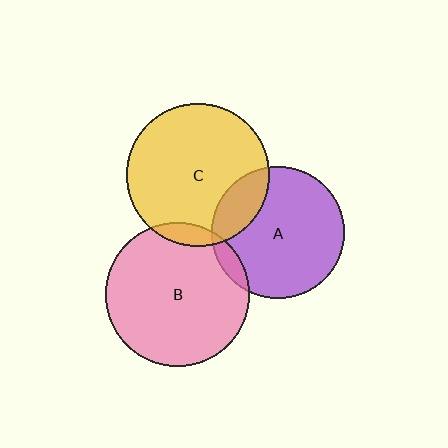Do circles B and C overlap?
Yes.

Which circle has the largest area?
Circle B (pink).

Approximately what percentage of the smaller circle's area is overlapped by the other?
Approximately 5%.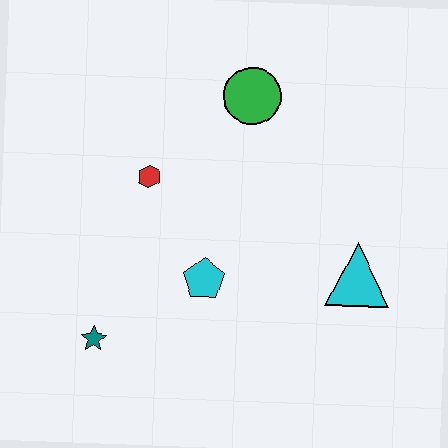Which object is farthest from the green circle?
The teal star is farthest from the green circle.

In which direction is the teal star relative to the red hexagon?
The teal star is below the red hexagon.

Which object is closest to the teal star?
The cyan pentagon is closest to the teal star.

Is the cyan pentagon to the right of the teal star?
Yes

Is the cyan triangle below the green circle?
Yes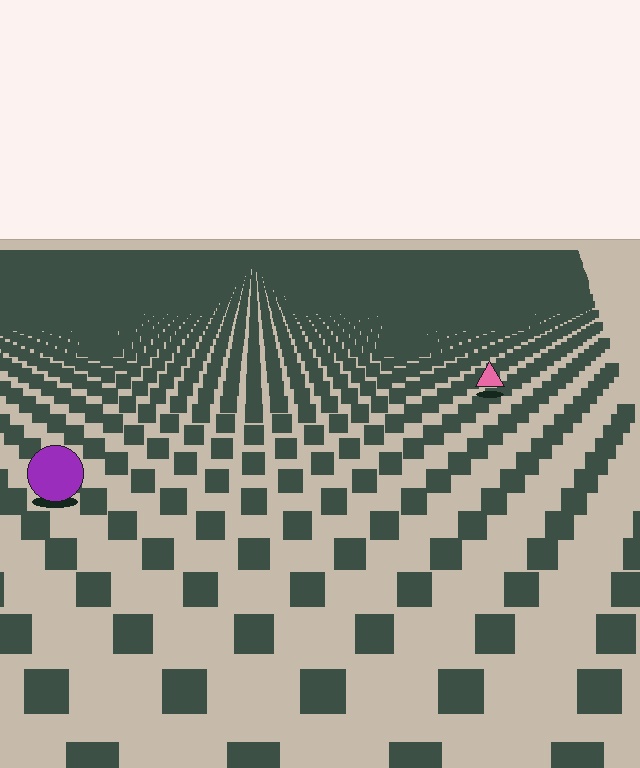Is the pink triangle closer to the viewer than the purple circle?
No. The purple circle is closer — you can tell from the texture gradient: the ground texture is coarser near it.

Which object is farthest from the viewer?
The pink triangle is farthest from the viewer. It appears smaller and the ground texture around it is denser.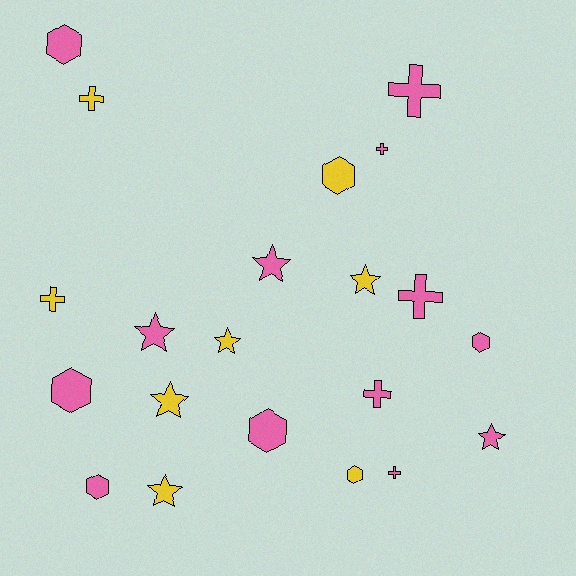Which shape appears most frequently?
Hexagon, with 7 objects.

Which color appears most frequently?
Pink, with 13 objects.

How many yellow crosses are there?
There are 2 yellow crosses.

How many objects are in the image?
There are 21 objects.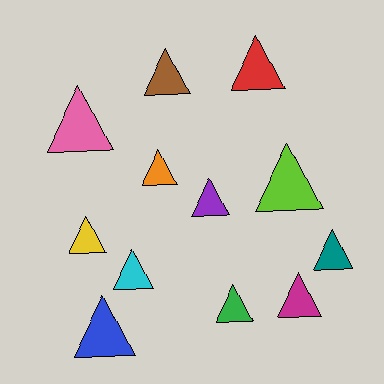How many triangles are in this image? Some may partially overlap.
There are 12 triangles.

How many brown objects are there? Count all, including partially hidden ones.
There is 1 brown object.